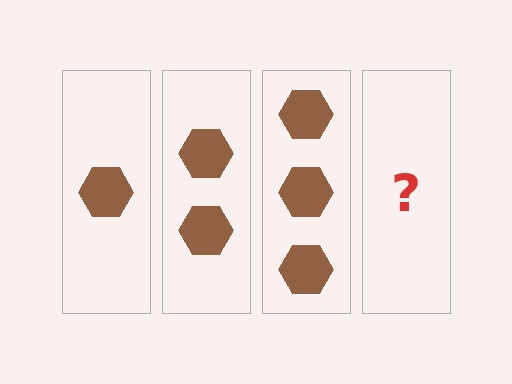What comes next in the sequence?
The next element should be 4 hexagons.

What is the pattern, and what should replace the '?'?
The pattern is that each step adds one more hexagon. The '?' should be 4 hexagons.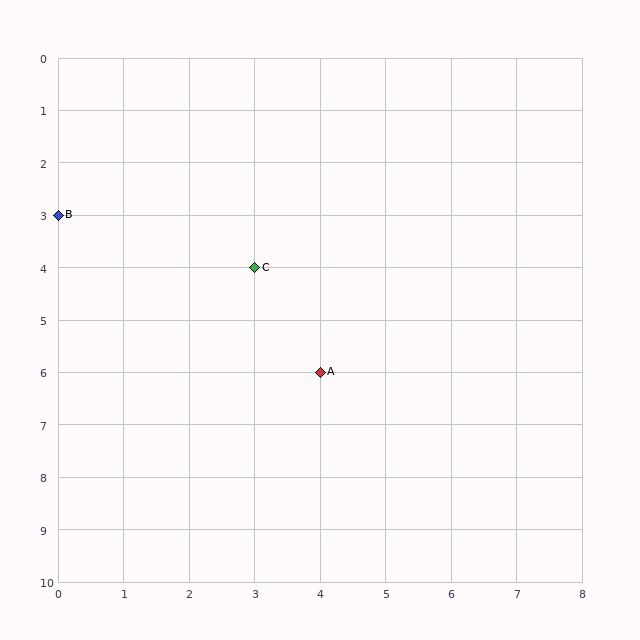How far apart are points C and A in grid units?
Points C and A are 1 column and 2 rows apart (about 2.2 grid units diagonally).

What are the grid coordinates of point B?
Point B is at grid coordinates (0, 3).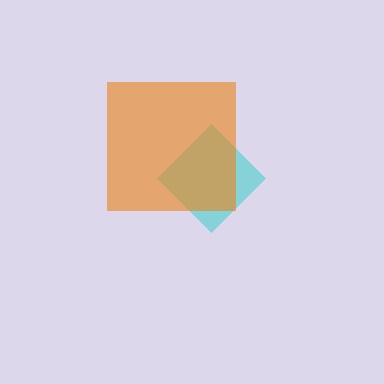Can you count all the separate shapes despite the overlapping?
Yes, there are 2 separate shapes.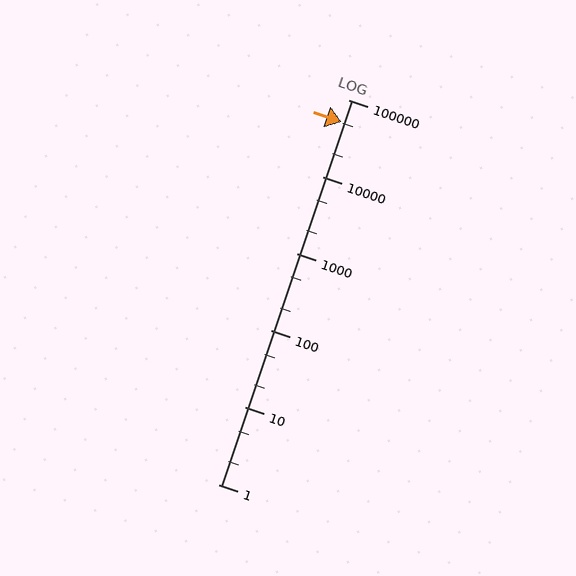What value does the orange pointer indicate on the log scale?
The pointer indicates approximately 52000.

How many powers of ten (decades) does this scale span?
The scale spans 5 decades, from 1 to 100000.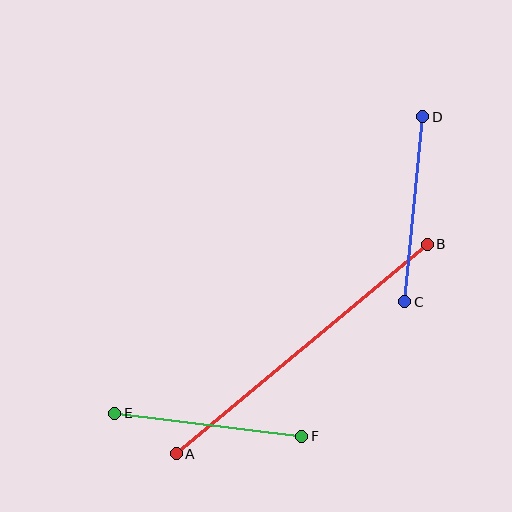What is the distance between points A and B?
The distance is approximately 327 pixels.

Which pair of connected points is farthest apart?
Points A and B are farthest apart.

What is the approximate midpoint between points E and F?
The midpoint is at approximately (208, 425) pixels.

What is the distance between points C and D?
The distance is approximately 186 pixels.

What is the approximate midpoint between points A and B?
The midpoint is at approximately (302, 349) pixels.